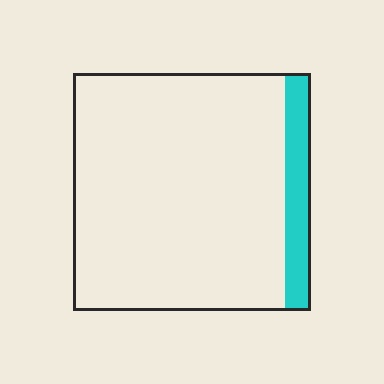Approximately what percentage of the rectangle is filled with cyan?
Approximately 10%.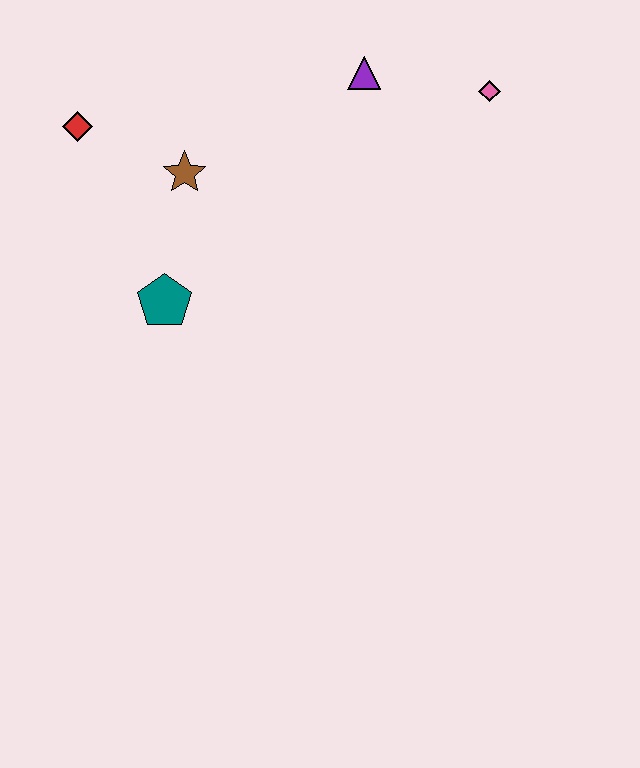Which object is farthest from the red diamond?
The pink diamond is farthest from the red diamond.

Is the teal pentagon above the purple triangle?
No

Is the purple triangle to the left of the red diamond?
No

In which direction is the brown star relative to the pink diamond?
The brown star is to the left of the pink diamond.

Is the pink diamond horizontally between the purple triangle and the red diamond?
No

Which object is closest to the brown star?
The red diamond is closest to the brown star.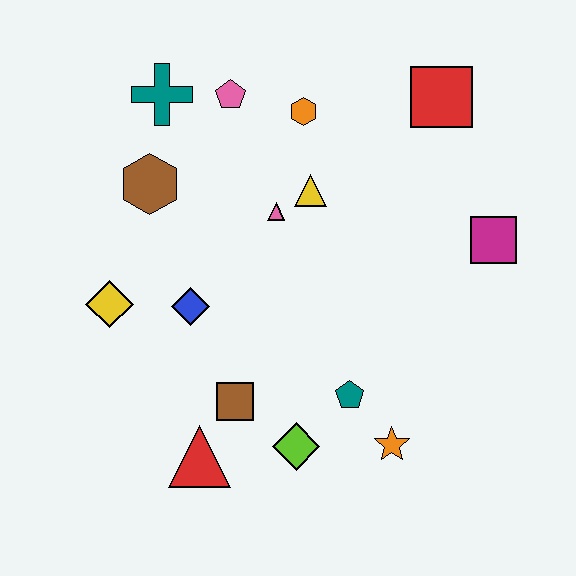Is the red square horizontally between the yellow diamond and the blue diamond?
No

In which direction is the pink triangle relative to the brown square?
The pink triangle is above the brown square.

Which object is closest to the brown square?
The red triangle is closest to the brown square.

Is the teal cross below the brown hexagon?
No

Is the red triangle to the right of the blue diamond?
Yes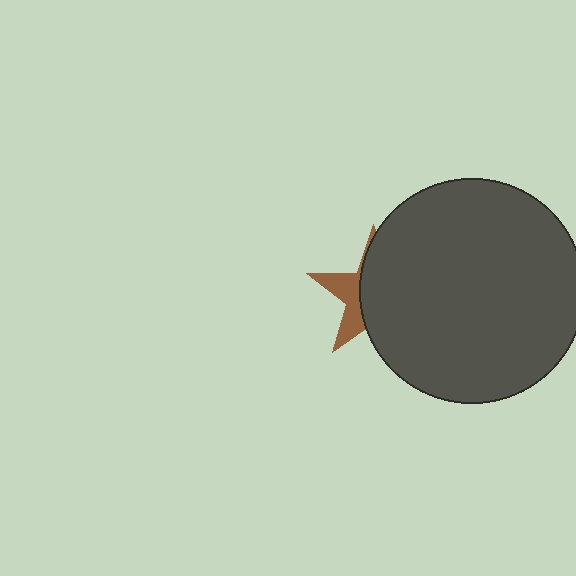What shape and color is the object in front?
The object in front is a dark gray circle.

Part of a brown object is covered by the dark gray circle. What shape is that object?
It is a star.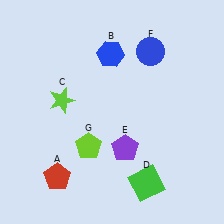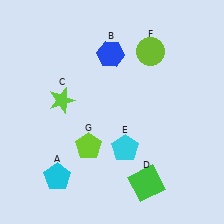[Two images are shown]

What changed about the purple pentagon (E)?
In Image 1, E is purple. In Image 2, it changed to cyan.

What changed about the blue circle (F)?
In Image 1, F is blue. In Image 2, it changed to lime.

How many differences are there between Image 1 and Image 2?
There are 3 differences between the two images.